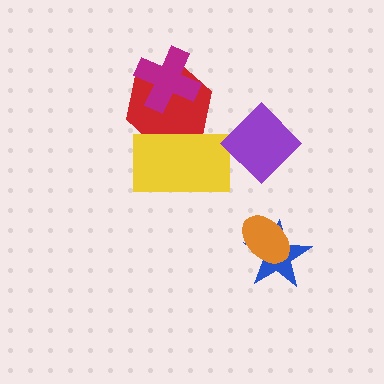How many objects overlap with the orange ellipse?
1 object overlaps with the orange ellipse.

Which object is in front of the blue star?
The orange ellipse is in front of the blue star.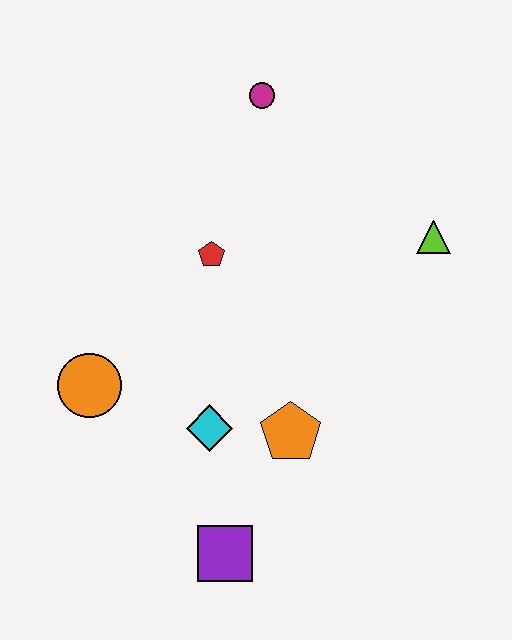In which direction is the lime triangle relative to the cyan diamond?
The lime triangle is to the right of the cyan diamond.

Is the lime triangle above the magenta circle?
No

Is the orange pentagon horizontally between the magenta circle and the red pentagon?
No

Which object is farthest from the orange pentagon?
The magenta circle is farthest from the orange pentagon.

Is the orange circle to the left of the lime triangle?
Yes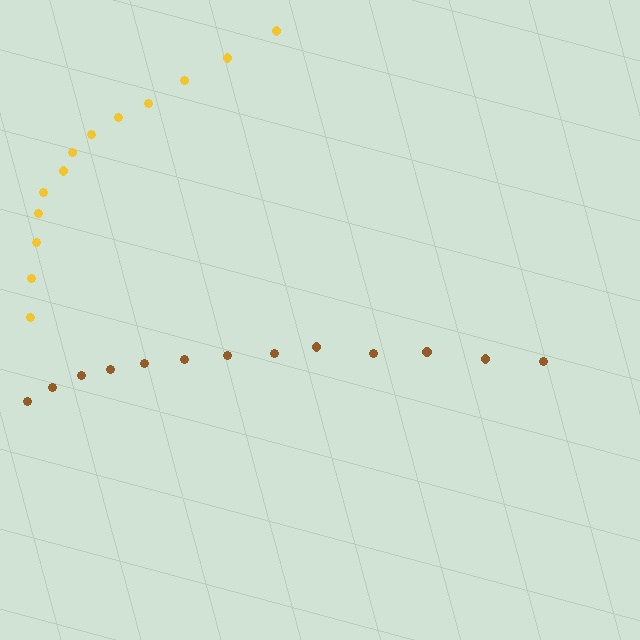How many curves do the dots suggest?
There are 2 distinct paths.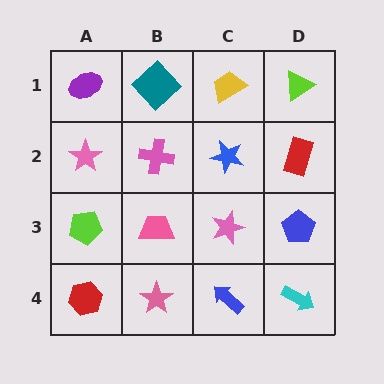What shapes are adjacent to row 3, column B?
A pink cross (row 2, column B), a pink star (row 4, column B), a lime pentagon (row 3, column A), a pink star (row 3, column C).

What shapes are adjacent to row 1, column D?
A red rectangle (row 2, column D), a yellow trapezoid (row 1, column C).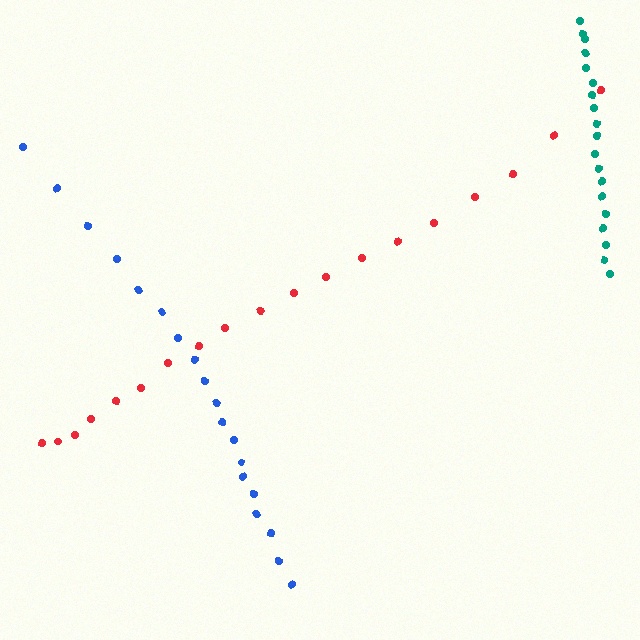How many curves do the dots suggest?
There are 3 distinct paths.